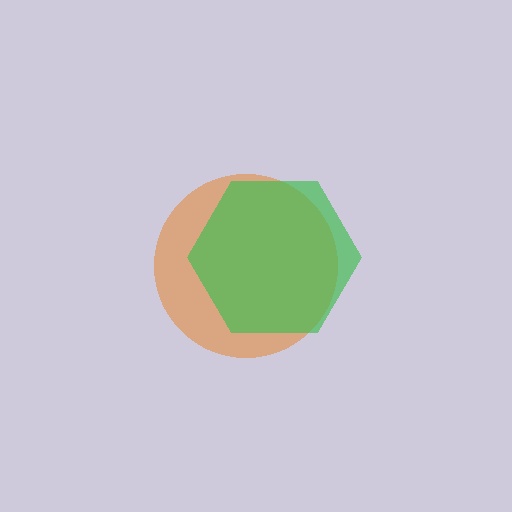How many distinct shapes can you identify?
There are 2 distinct shapes: an orange circle, a green hexagon.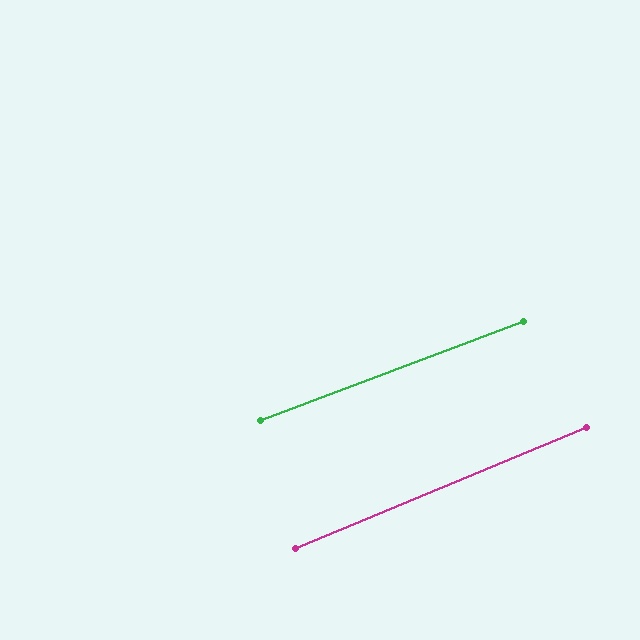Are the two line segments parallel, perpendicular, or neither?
Parallel — their directions differ by only 1.9°.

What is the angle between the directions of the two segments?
Approximately 2 degrees.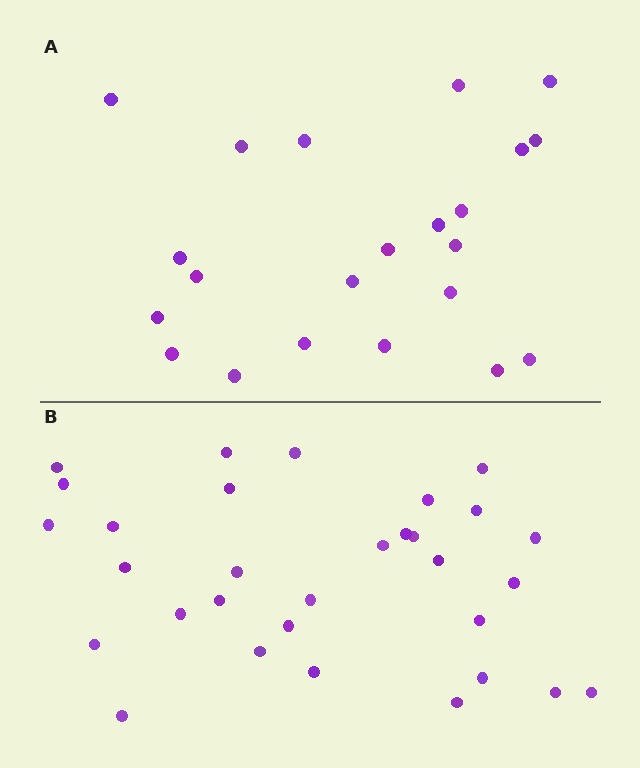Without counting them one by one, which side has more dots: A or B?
Region B (the bottom region) has more dots.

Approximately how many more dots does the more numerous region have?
Region B has roughly 8 or so more dots than region A.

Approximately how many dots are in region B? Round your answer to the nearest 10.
About 30 dots. (The exact count is 31, which rounds to 30.)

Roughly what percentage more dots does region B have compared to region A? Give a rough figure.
About 40% more.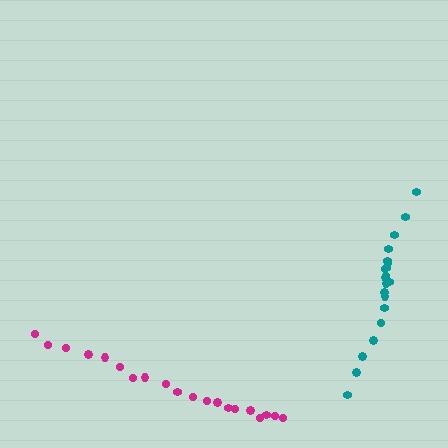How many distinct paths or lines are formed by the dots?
There are 2 distinct paths.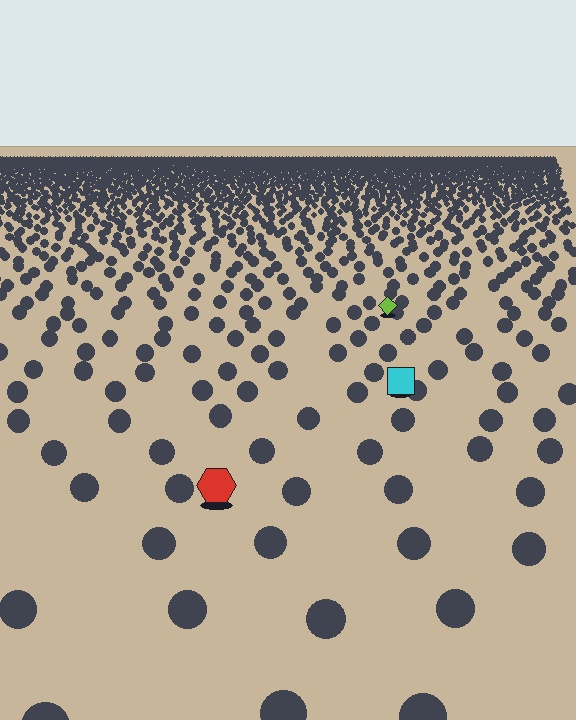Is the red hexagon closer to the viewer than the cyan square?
Yes. The red hexagon is closer — you can tell from the texture gradient: the ground texture is coarser near it.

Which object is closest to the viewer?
The red hexagon is closest. The texture marks near it are larger and more spread out.